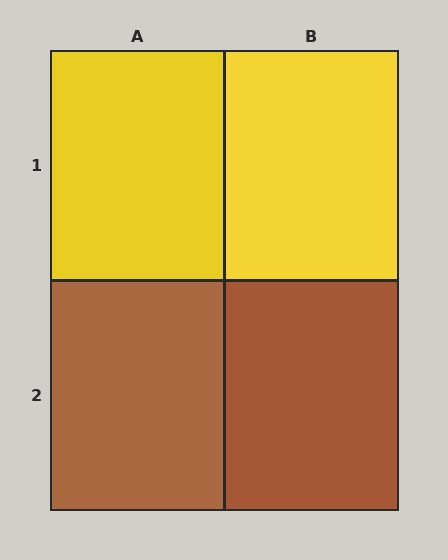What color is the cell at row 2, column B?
Brown.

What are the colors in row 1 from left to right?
Yellow, yellow.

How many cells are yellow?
2 cells are yellow.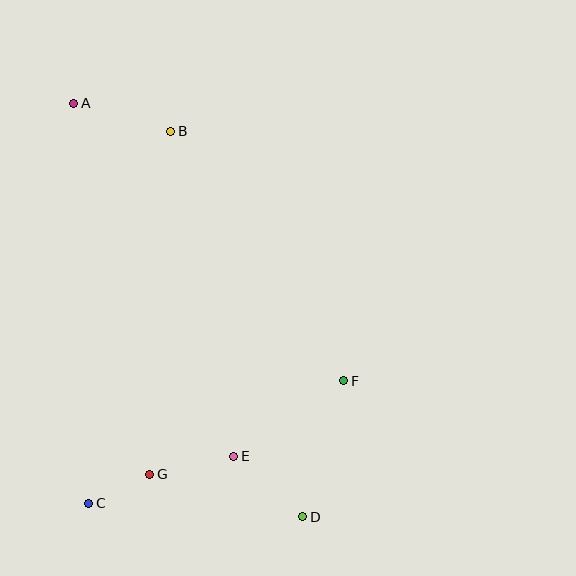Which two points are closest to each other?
Points C and G are closest to each other.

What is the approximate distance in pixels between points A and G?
The distance between A and G is approximately 378 pixels.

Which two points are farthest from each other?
Points A and D are farthest from each other.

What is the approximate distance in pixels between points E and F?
The distance between E and F is approximately 134 pixels.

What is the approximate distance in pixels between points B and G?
The distance between B and G is approximately 344 pixels.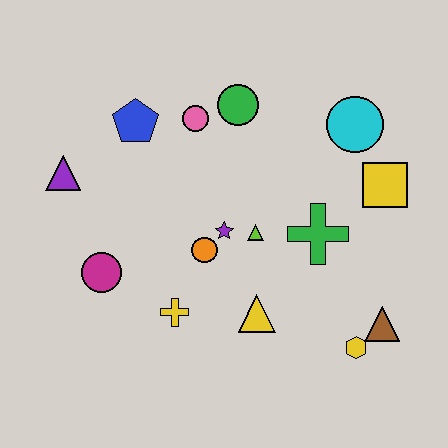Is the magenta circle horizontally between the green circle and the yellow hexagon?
No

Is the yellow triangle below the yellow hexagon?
No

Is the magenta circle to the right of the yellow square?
No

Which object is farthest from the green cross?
The purple triangle is farthest from the green cross.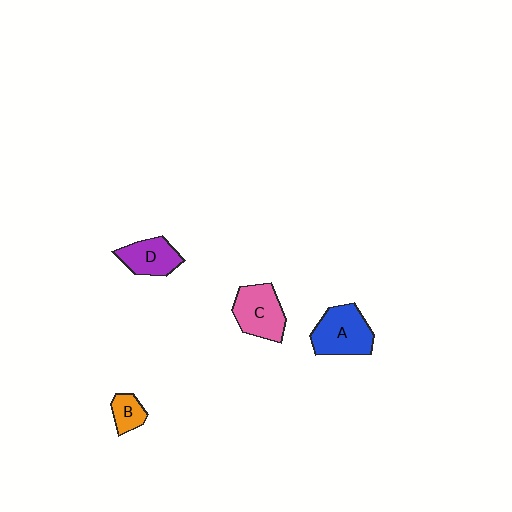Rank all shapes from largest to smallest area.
From largest to smallest: A (blue), C (pink), D (purple), B (orange).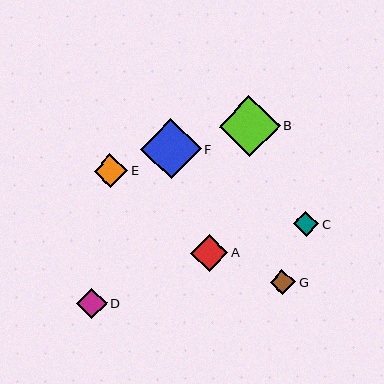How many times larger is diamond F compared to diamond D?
Diamond F is approximately 2.0 times the size of diamond D.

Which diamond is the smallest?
Diamond G is the smallest with a size of approximately 26 pixels.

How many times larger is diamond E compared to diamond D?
Diamond E is approximately 1.1 times the size of diamond D.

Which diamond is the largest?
Diamond F is the largest with a size of approximately 61 pixels.